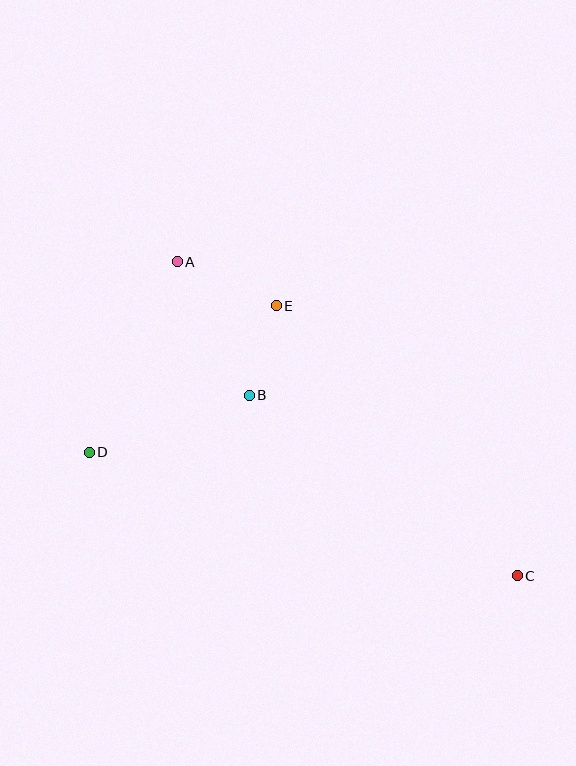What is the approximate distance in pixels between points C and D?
The distance between C and D is approximately 446 pixels.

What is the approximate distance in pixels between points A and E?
The distance between A and E is approximately 108 pixels.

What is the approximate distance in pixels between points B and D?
The distance between B and D is approximately 170 pixels.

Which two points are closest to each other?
Points B and E are closest to each other.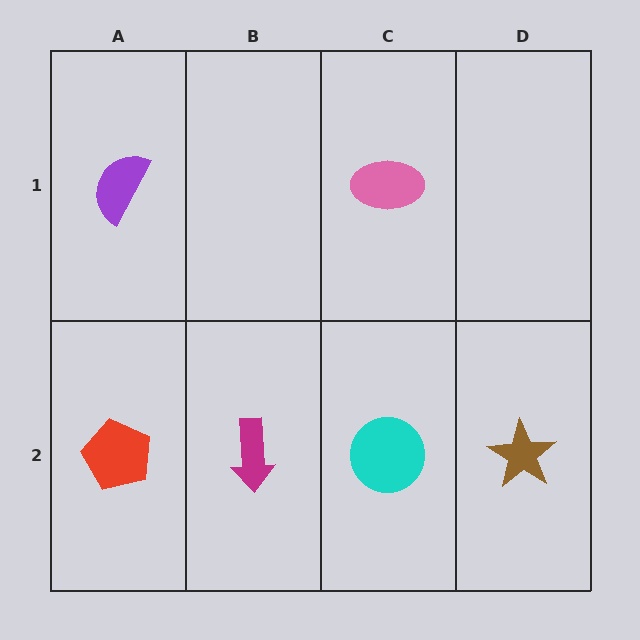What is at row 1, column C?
A pink ellipse.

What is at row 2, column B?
A magenta arrow.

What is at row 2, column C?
A cyan circle.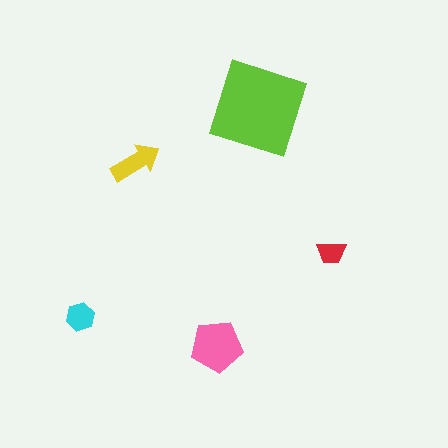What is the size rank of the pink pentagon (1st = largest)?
2nd.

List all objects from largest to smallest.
The lime diamond, the pink pentagon, the yellow arrow, the cyan hexagon, the red trapezoid.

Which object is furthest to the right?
The red trapezoid is rightmost.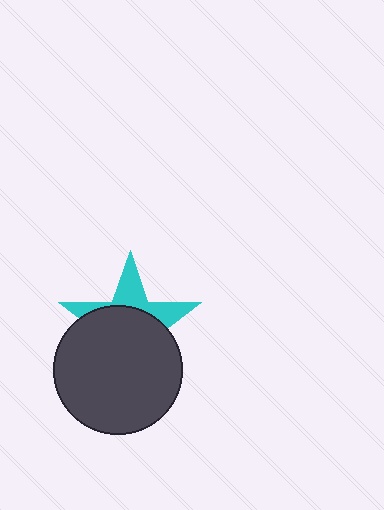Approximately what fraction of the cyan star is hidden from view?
Roughly 64% of the cyan star is hidden behind the dark gray circle.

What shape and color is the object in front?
The object in front is a dark gray circle.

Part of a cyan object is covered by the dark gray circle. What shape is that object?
It is a star.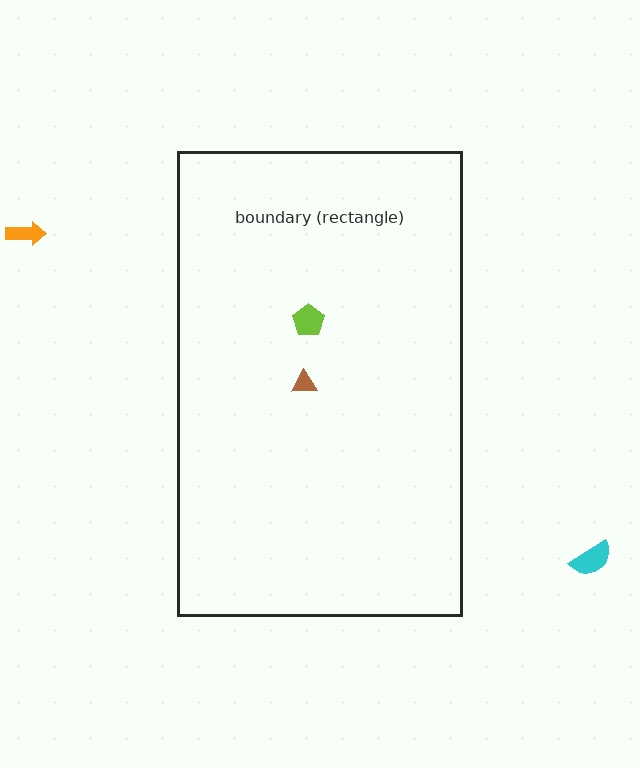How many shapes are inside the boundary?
2 inside, 2 outside.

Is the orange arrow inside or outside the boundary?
Outside.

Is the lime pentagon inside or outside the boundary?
Inside.